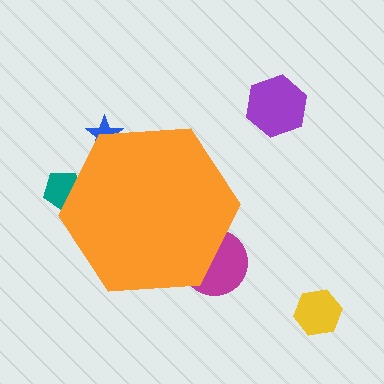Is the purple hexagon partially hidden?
No, the purple hexagon is fully visible.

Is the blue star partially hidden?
Yes, the blue star is partially hidden behind the orange hexagon.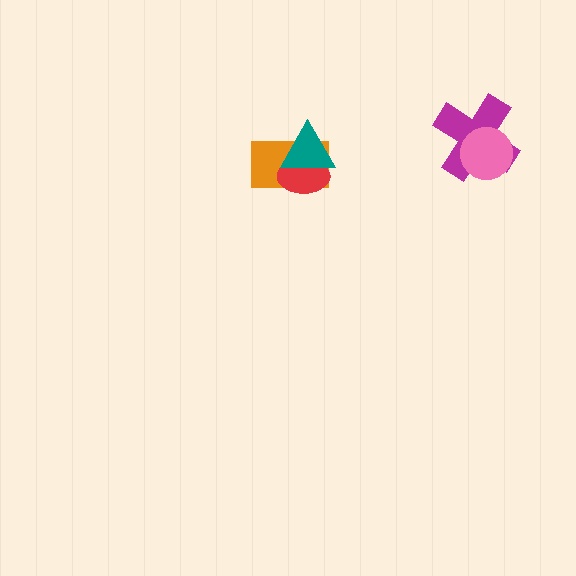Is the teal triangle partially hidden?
No, no other shape covers it.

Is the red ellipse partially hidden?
Yes, it is partially covered by another shape.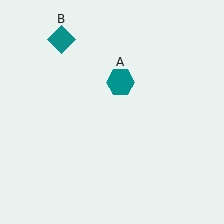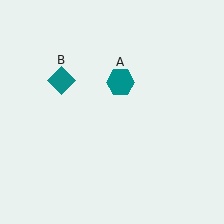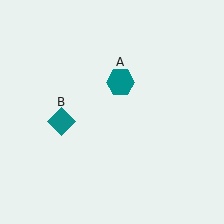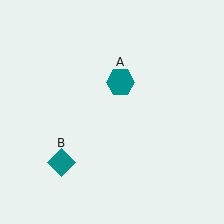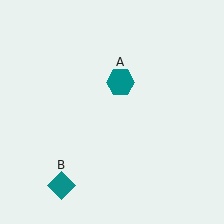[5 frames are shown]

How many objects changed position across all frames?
1 object changed position: teal diamond (object B).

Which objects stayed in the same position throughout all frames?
Teal hexagon (object A) remained stationary.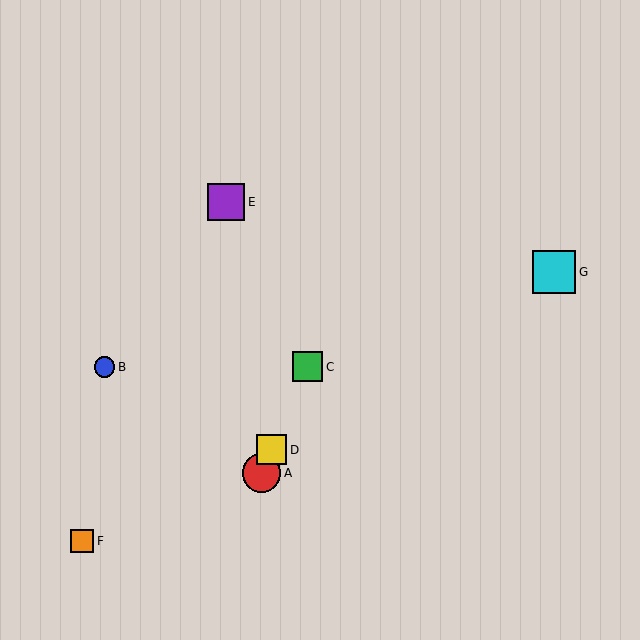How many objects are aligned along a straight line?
3 objects (A, C, D) are aligned along a straight line.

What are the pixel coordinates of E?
Object E is at (226, 202).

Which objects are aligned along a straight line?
Objects A, C, D are aligned along a straight line.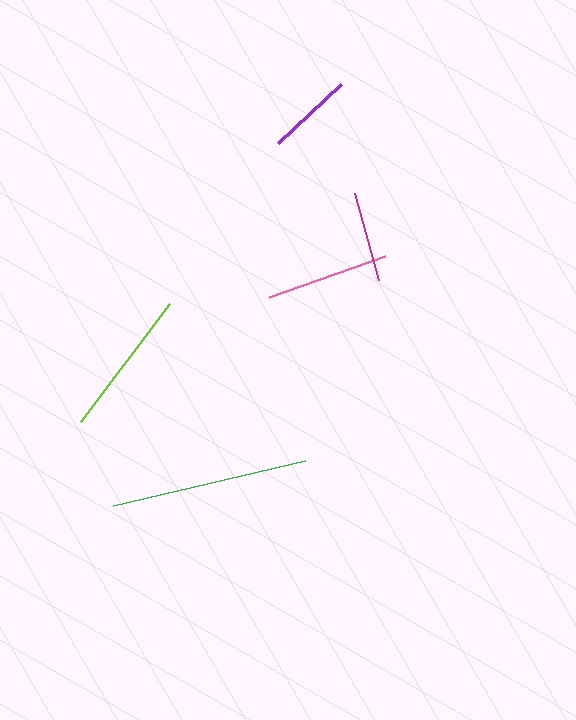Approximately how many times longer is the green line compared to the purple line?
The green line is approximately 2.3 times the length of the purple line.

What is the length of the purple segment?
The purple segment is approximately 87 pixels long.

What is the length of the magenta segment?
The magenta segment is approximately 90 pixels long.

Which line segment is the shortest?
The purple line is the shortest at approximately 87 pixels.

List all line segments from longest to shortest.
From longest to shortest: green, lime, pink, magenta, purple.